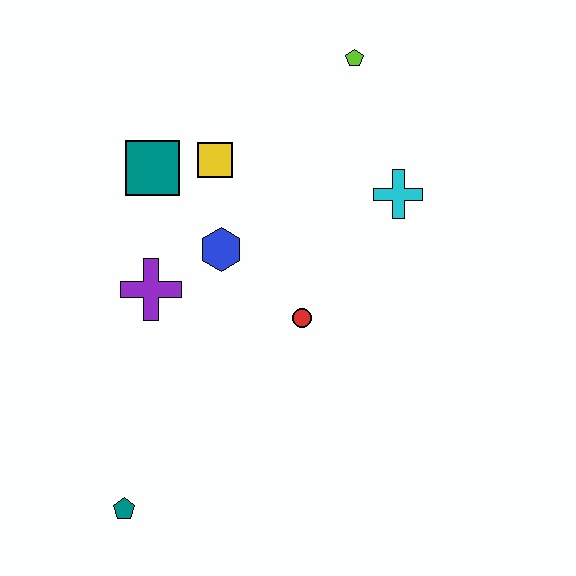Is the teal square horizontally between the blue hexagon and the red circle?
No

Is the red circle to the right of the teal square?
Yes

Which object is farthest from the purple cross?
The lime pentagon is farthest from the purple cross.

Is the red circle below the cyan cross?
Yes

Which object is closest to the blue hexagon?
The purple cross is closest to the blue hexagon.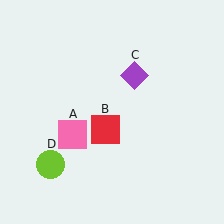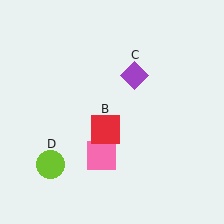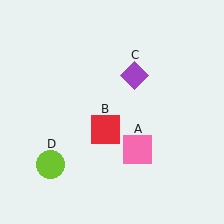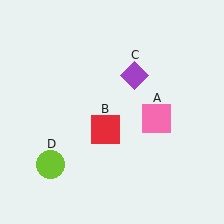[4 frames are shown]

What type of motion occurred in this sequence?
The pink square (object A) rotated counterclockwise around the center of the scene.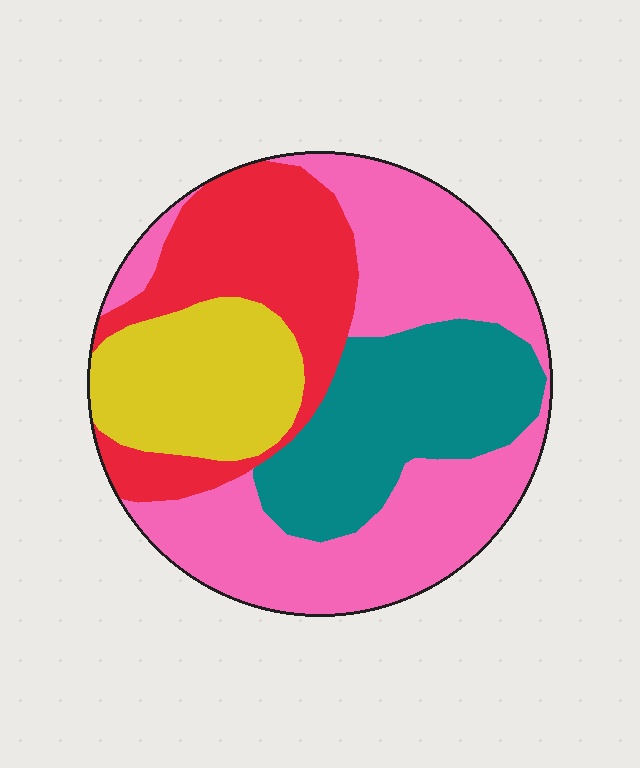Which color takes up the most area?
Pink, at roughly 40%.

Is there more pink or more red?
Pink.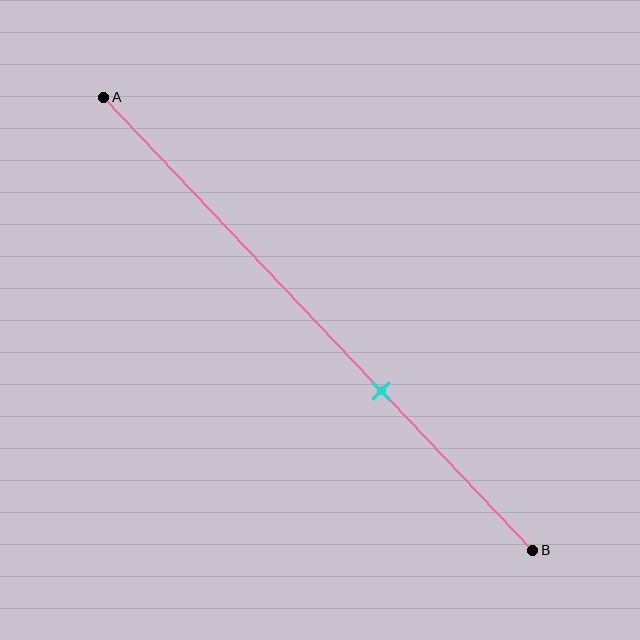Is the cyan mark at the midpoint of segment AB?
No, the mark is at about 65% from A, not at the 50% midpoint.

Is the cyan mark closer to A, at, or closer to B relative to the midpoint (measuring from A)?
The cyan mark is closer to point B than the midpoint of segment AB.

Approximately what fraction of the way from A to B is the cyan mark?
The cyan mark is approximately 65% of the way from A to B.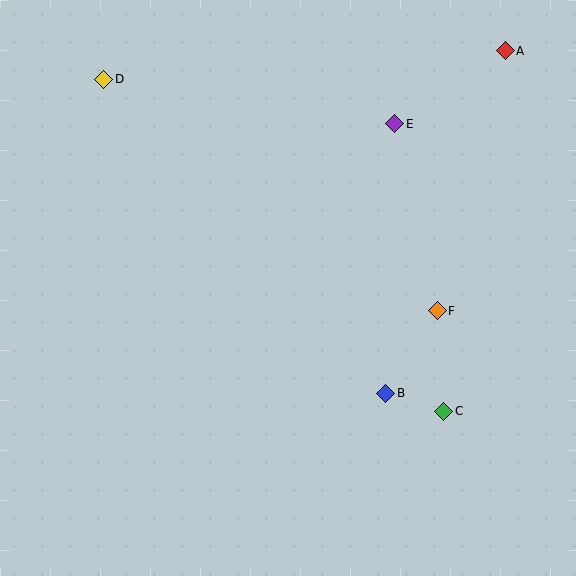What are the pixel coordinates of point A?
Point A is at (505, 51).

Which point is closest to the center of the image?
Point B at (386, 393) is closest to the center.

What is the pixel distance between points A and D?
The distance between A and D is 402 pixels.